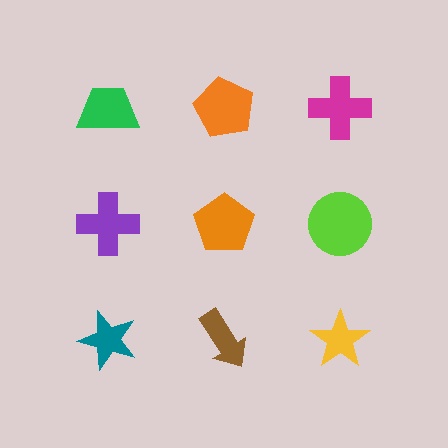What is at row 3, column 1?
A teal star.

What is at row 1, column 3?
A magenta cross.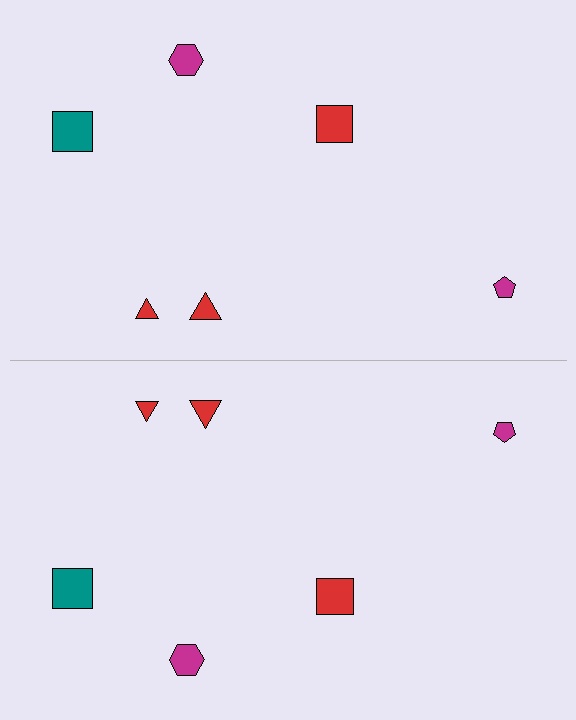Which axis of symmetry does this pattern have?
The pattern has a horizontal axis of symmetry running through the center of the image.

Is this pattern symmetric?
Yes, this pattern has bilateral (reflection) symmetry.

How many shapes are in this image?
There are 12 shapes in this image.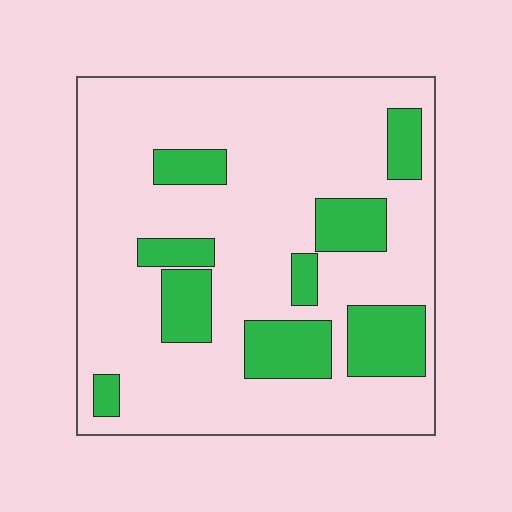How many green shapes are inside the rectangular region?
9.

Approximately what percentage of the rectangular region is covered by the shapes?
Approximately 20%.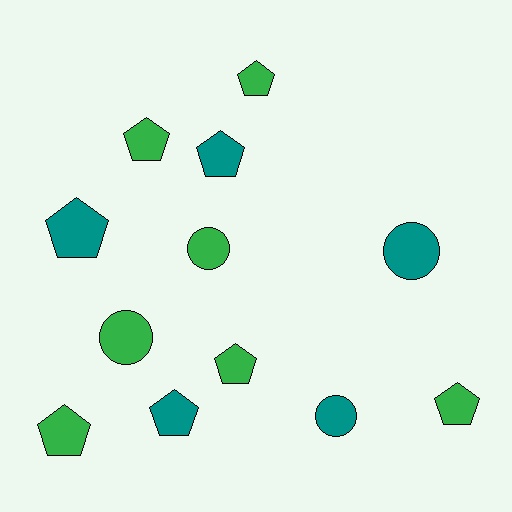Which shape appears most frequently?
Pentagon, with 8 objects.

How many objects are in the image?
There are 12 objects.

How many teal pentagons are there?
There are 3 teal pentagons.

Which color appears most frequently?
Green, with 7 objects.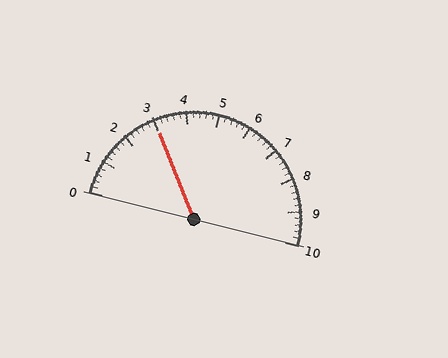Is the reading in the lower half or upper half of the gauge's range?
The reading is in the lower half of the range (0 to 10).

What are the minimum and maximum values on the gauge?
The gauge ranges from 0 to 10.